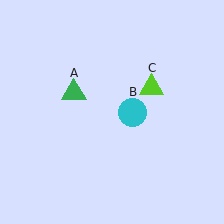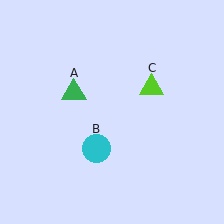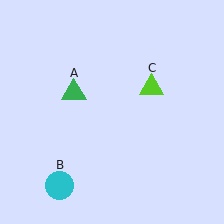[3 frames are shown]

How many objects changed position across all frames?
1 object changed position: cyan circle (object B).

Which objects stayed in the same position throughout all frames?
Green triangle (object A) and lime triangle (object C) remained stationary.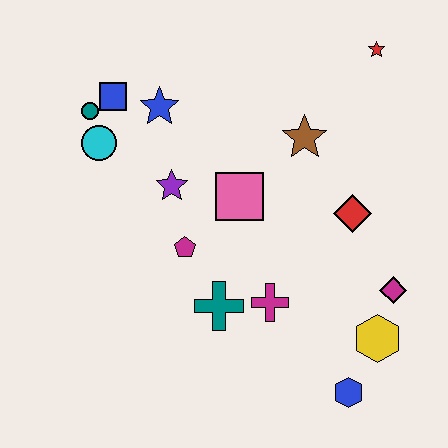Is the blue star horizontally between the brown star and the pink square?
No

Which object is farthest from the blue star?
The blue hexagon is farthest from the blue star.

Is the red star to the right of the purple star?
Yes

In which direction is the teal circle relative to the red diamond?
The teal circle is to the left of the red diamond.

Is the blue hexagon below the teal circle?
Yes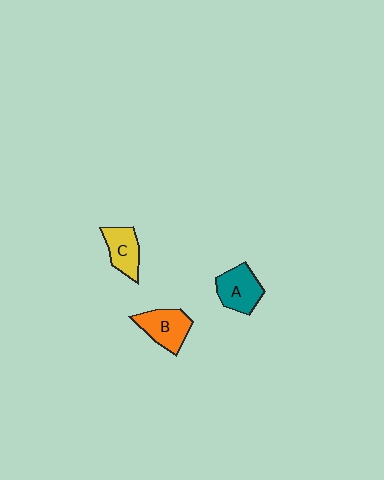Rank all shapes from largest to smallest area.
From largest to smallest: B (orange), A (teal), C (yellow).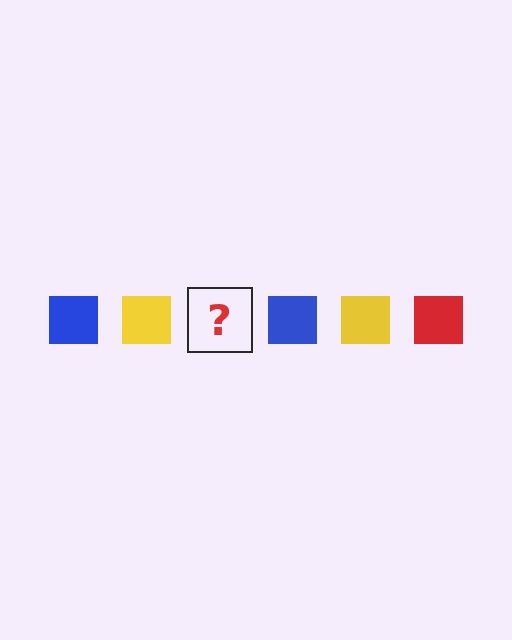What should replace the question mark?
The question mark should be replaced with a red square.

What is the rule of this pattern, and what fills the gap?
The rule is that the pattern cycles through blue, yellow, red squares. The gap should be filled with a red square.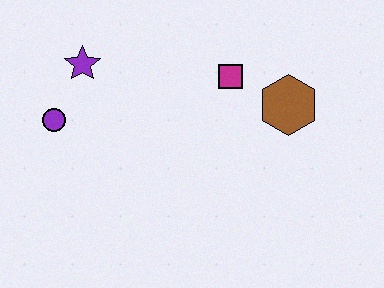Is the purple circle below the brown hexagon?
Yes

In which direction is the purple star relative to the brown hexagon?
The purple star is to the left of the brown hexagon.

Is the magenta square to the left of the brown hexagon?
Yes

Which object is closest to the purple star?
The purple circle is closest to the purple star.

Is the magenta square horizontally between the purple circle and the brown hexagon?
Yes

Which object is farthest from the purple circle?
The brown hexagon is farthest from the purple circle.